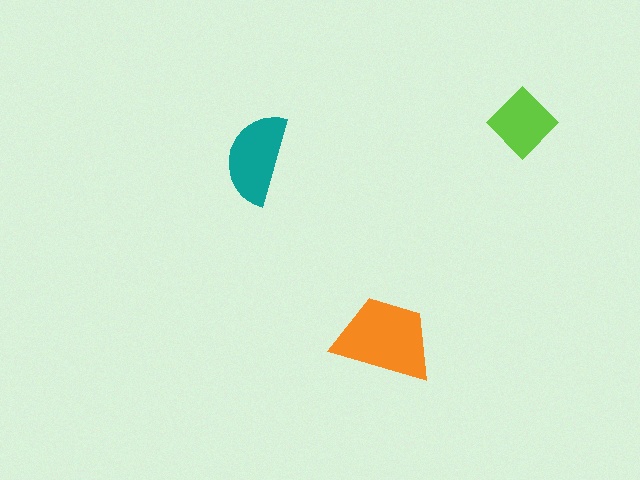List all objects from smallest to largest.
The lime diamond, the teal semicircle, the orange trapezoid.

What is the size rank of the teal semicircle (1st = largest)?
2nd.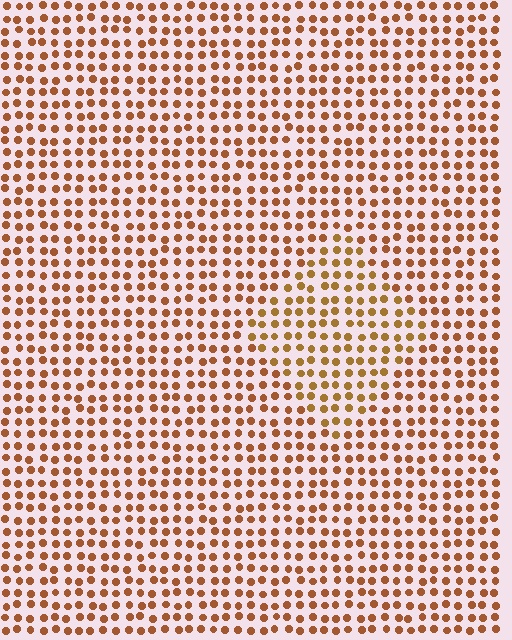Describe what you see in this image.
The image is filled with small brown elements in a uniform arrangement. A diamond-shaped region is visible where the elements are tinted to a slightly different hue, forming a subtle color boundary.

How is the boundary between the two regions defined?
The boundary is defined purely by a slight shift in hue (about 16 degrees). Spacing, size, and orientation are identical on both sides.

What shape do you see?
I see a diamond.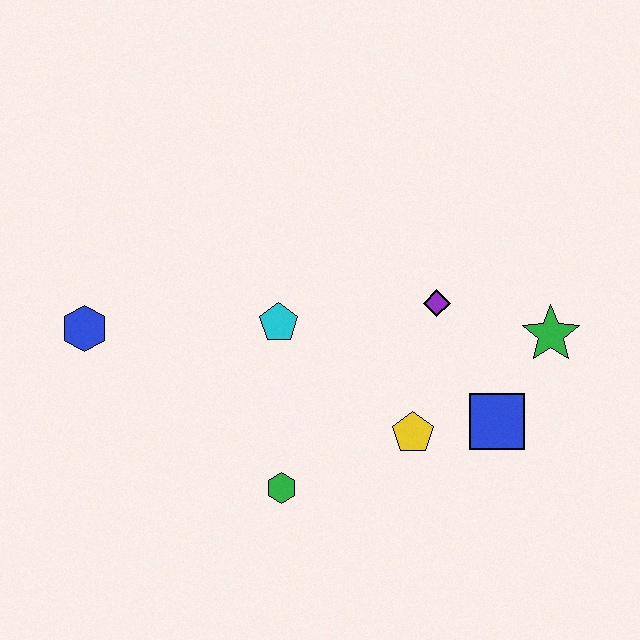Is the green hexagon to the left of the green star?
Yes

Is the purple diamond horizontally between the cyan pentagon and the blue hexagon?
No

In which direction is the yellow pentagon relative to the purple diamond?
The yellow pentagon is below the purple diamond.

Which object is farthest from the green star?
The blue hexagon is farthest from the green star.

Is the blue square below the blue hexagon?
Yes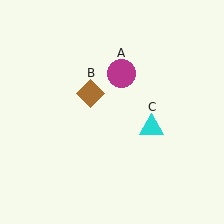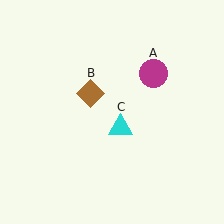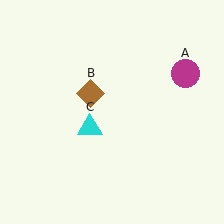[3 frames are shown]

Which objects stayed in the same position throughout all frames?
Brown diamond (object B) remained stationary.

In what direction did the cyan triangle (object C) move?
The cyan triangle (object C) moved left.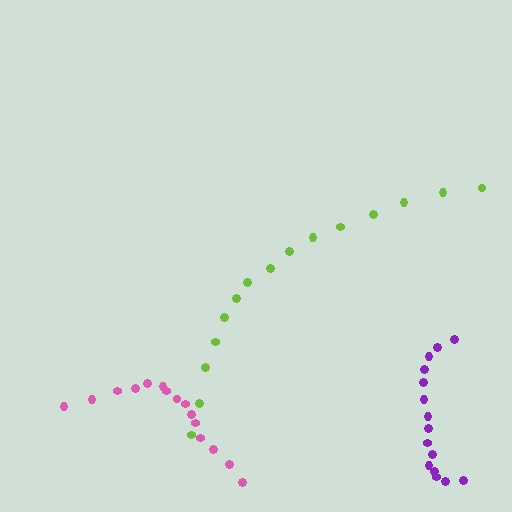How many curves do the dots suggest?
There are 3 distinct paths.